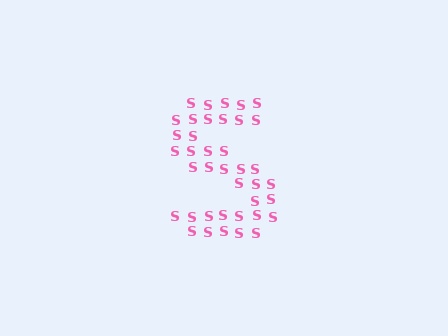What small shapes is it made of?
It is made of small letter S's.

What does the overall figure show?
The overall figure shows the letter S.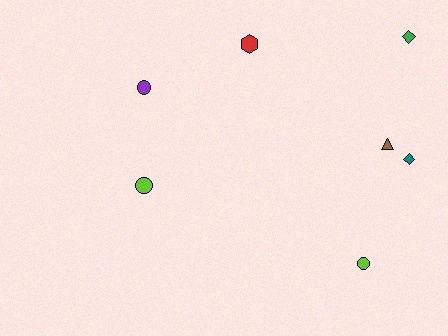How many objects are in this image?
There are 7 objects.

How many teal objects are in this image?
There is 1 teal object.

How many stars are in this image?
There are no stars.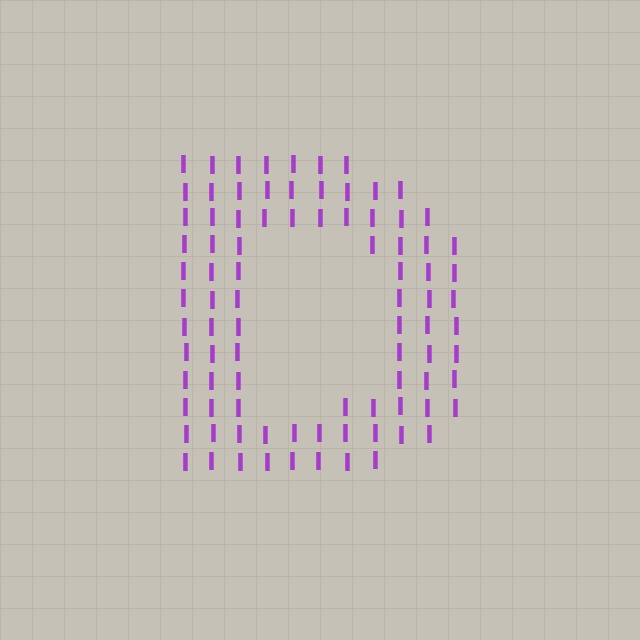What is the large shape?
The large shape is the letter D.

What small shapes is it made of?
It is made of small letter I's.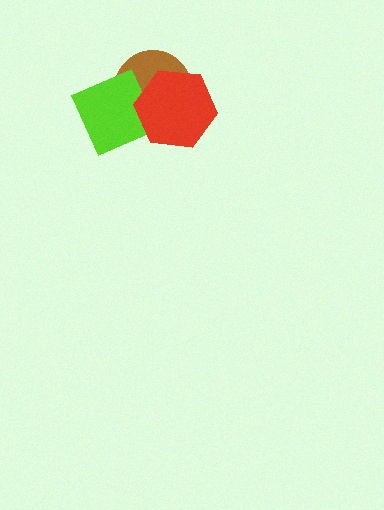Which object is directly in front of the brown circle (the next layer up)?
The lime diamond is directly in front of the brown circle.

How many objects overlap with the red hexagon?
2 objects overlap with the red hexagon.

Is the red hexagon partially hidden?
No, no other shape covers it.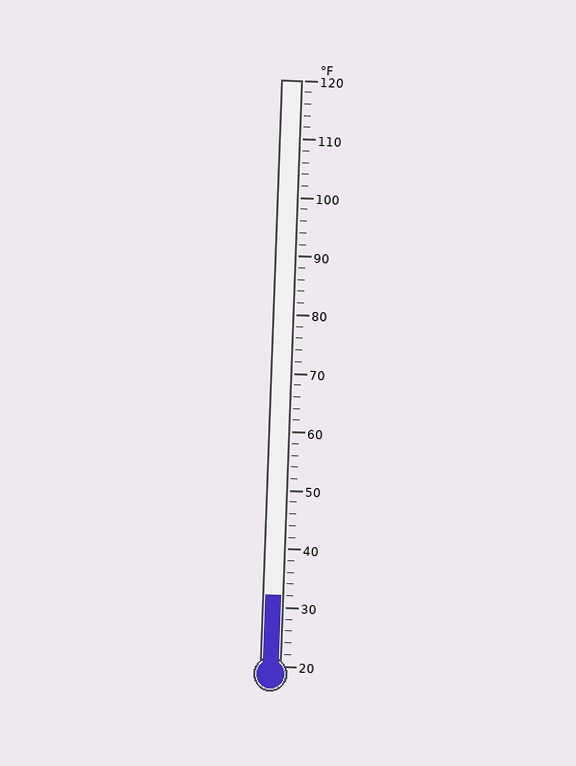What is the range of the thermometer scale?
The thermometer scale ranges from 20°F to 120°F.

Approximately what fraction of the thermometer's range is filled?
The thermometer is filled to approximately 10% of its range.